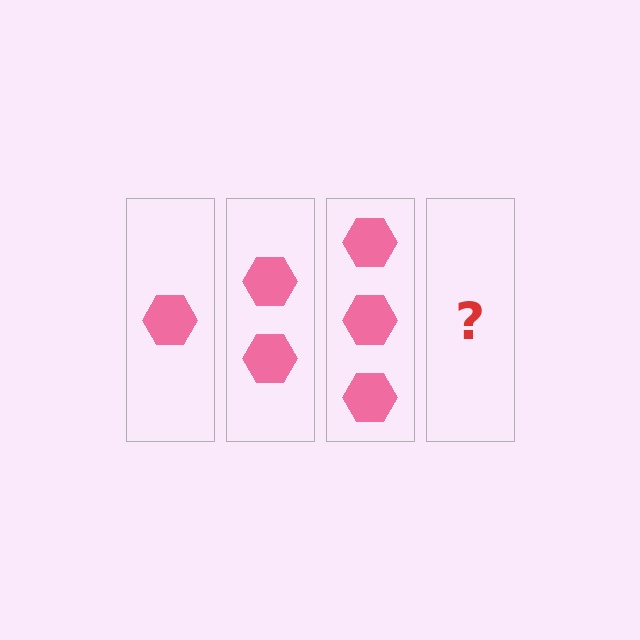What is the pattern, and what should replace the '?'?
The pattern is that each step adds one more hexagon. The '?' should be 4 hexagons.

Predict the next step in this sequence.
The next step is 4 hexagons.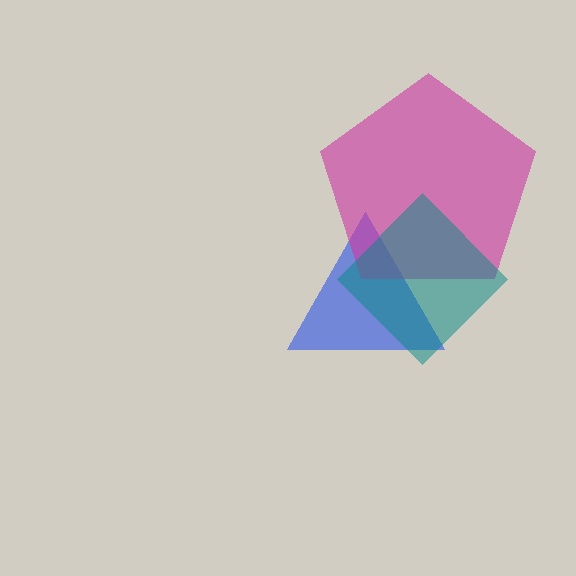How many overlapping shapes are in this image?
There are 3 overlapping shapes in the image.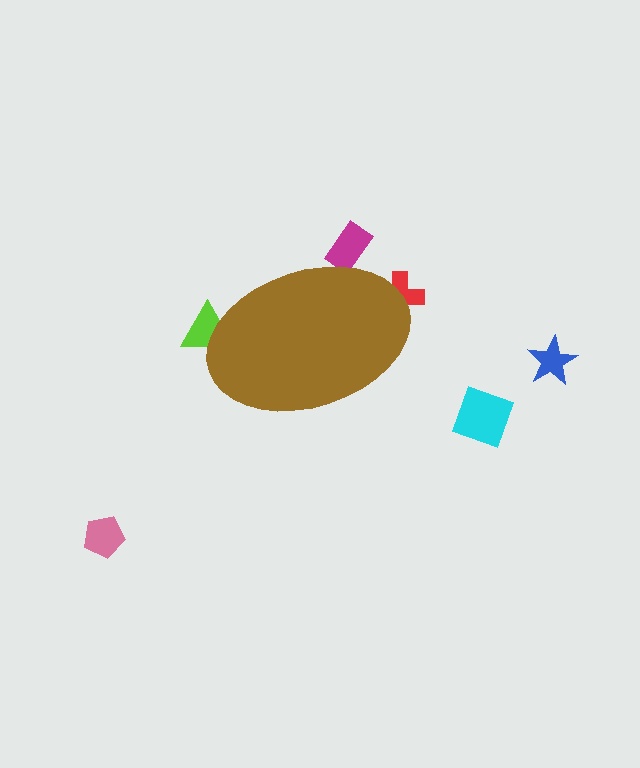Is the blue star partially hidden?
No, the blue star is fully visible.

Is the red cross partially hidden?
Yes, the red cross is partially hidden behind the brown ellipse.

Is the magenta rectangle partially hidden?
Yes, the magenta rectangle is partially hidden behind the brown ellipse.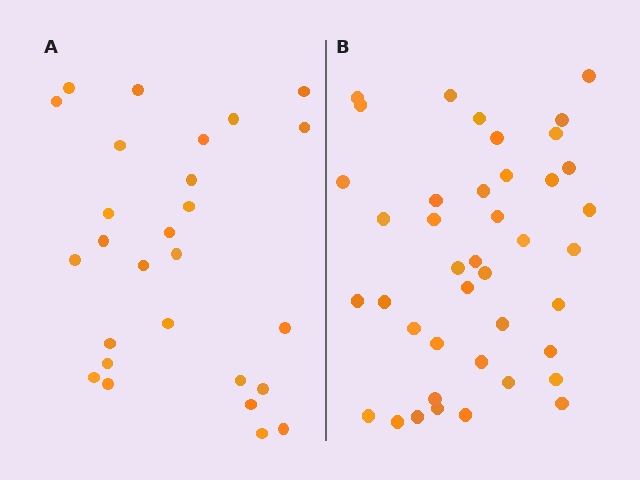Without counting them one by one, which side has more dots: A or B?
Region B (the right region) has more dots.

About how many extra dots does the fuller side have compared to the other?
Region B has approximately 15 more dots than region A.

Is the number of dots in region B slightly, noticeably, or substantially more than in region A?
Region B has substantially more. The ratio is roughly 1.5 to 1.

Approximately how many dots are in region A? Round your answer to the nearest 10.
About 30 dots. (The exact count is 27, which rounds to 30.)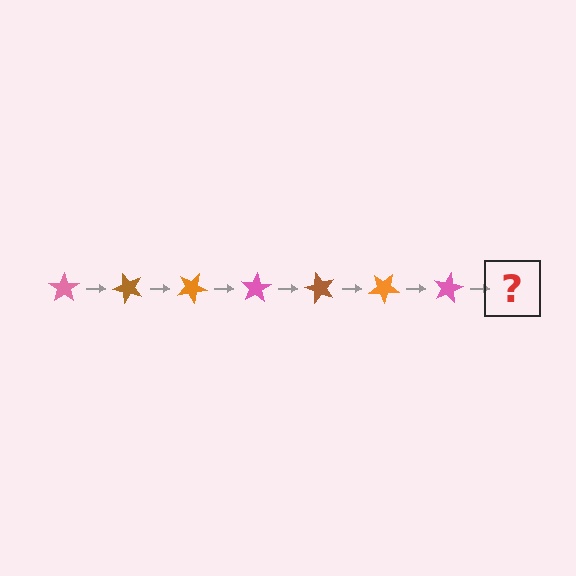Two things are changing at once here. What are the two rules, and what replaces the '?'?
The two rules are that it rotates 50 degrees each step and the color cycles through pink, brown, and orange. The '?' should be a brown star, rotated 350 degrees from the start.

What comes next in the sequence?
The next element should be a brown star, rotated 350 degrees from the start.